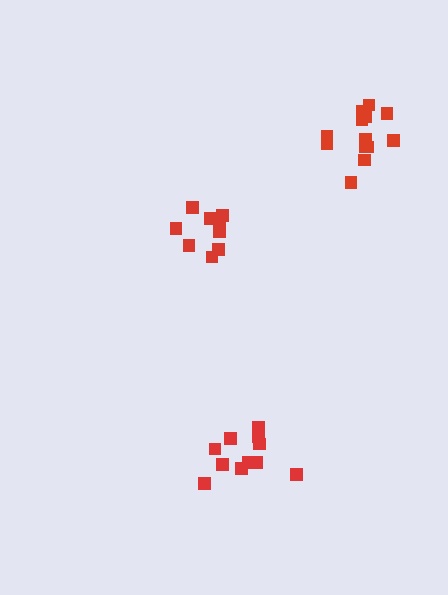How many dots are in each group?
Group 1: 13 dots, Group 2: 11 dots, Group 3: 9 dots (33 total).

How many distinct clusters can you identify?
There are 3 distinct clusters.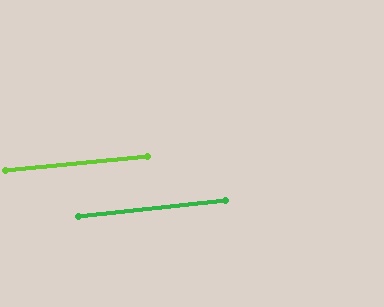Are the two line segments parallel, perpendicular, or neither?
Parallel — their directions differ by only 0.3°.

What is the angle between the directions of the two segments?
Approximately 0 degrees.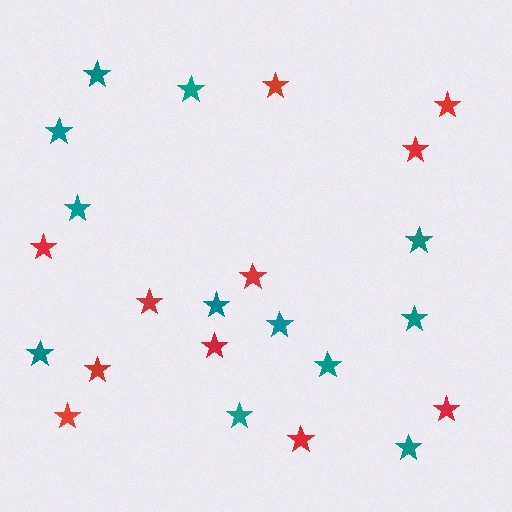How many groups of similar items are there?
There are 2 groups: one group of red stars (11) and one group of teal stars (12).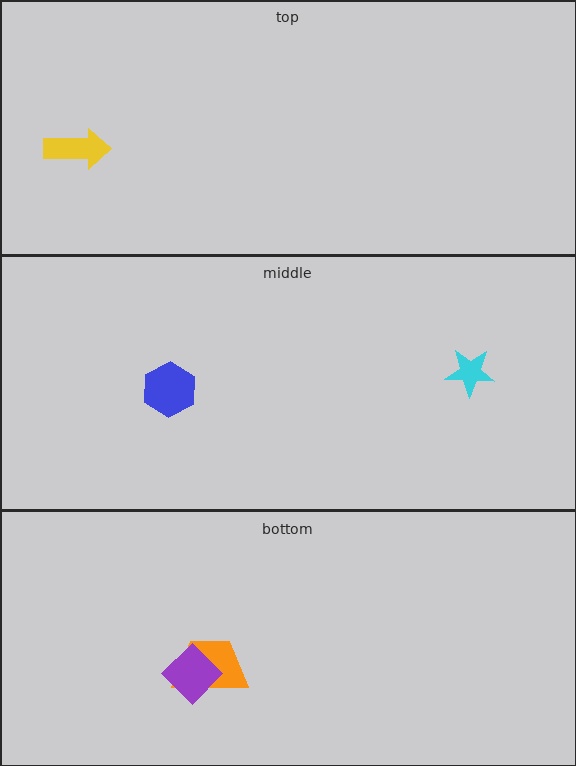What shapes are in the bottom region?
The orange trapezoid, the purple diamond.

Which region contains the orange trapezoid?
The bottom region.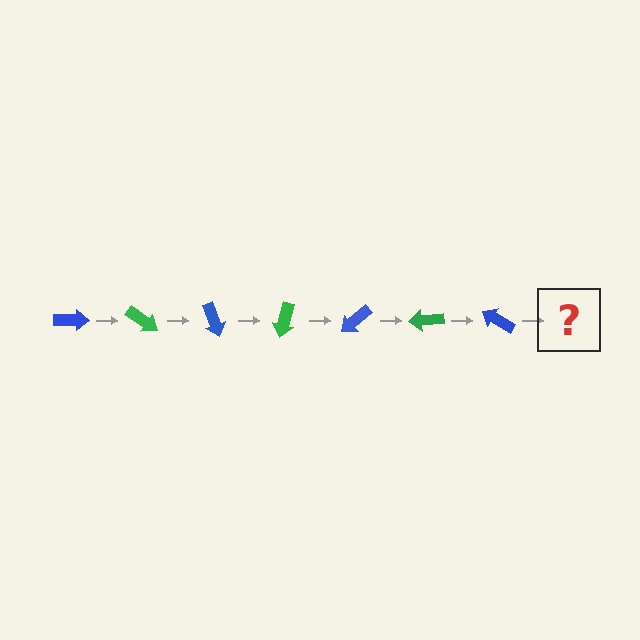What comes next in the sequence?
The next element should be a green arrow, rotated 245 degrees from the start.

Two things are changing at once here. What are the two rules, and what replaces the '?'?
The two rules are that it rotates 35 degrees each step and the color cycles through blue and green. The '?' should be a green arrow, rotated 245 degrees from the start.